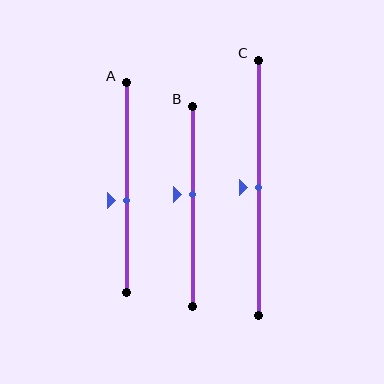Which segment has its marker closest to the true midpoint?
Segment C has its marker closest to the true midpoint.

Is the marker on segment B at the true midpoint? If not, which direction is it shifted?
No, the marker on segment B is shifted upward by about 6% of the segment length.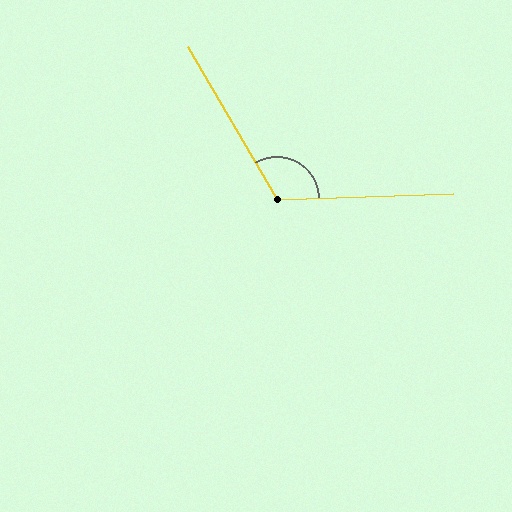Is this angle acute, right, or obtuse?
It is obtuse.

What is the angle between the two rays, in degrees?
Approximately 119 degrees.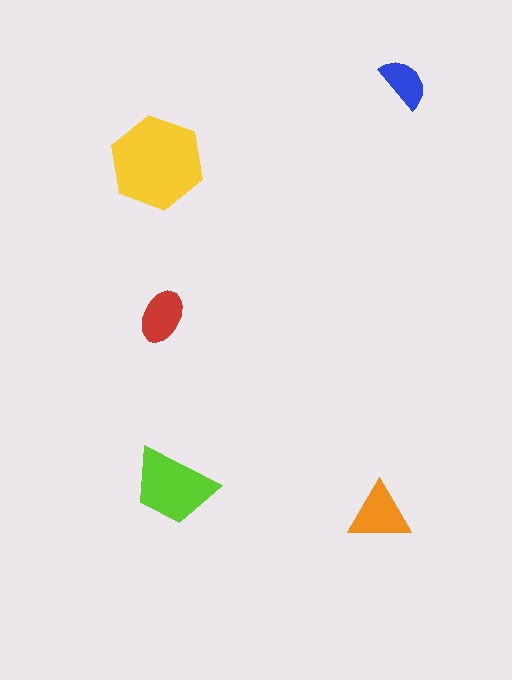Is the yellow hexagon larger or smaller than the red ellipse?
Larger.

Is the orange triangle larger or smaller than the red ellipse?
Larger.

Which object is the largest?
The yellow hexagon.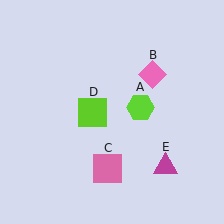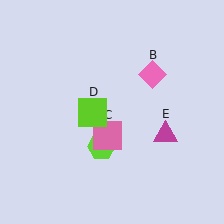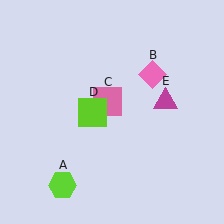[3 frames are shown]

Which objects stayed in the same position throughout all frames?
Pink diamond (object B) and lime square (object D) remained stationary.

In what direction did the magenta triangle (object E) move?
The magenta triangle (object E) moved up.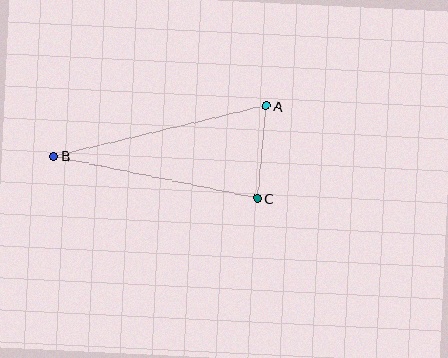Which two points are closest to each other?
Points A and C are closest to each other.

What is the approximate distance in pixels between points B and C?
The distance between B and C is approximately 208 pixels.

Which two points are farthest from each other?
Points A and B are farthest from each other.